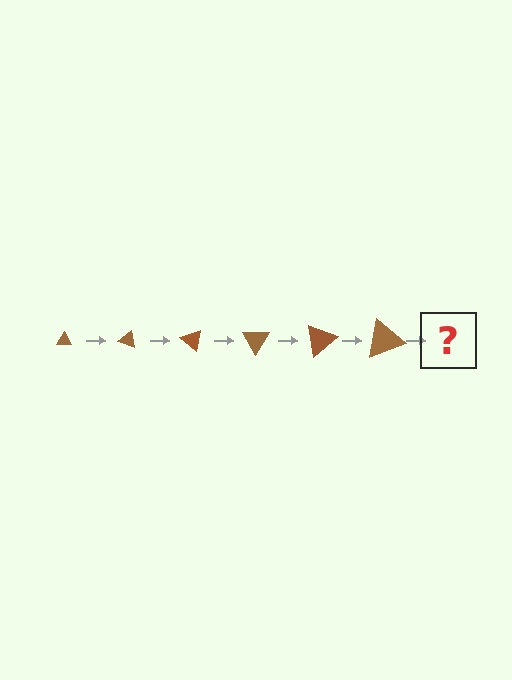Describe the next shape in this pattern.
It should be a triangle, larger than the previous one and rotated 120 degrees from the start.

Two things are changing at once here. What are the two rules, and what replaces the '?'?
The two rules are that the triangle grows larger each step and it rotates 20 degrees each step. The '?' should be a triangle, larger than the previous one and rotated 120 degrees from the start.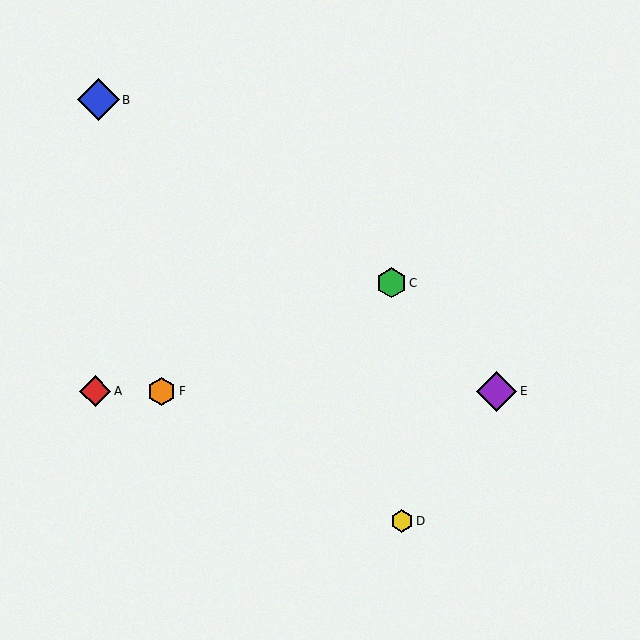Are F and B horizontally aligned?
No, F is at y≈391 and B is at y≈100.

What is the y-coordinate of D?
Object D is at y≈521.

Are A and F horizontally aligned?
Yes, both are at y≈391.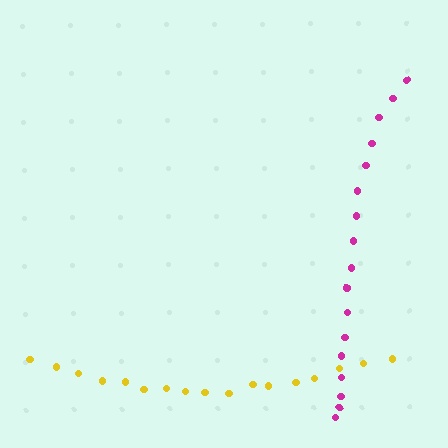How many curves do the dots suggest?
There are 2 distinct paths.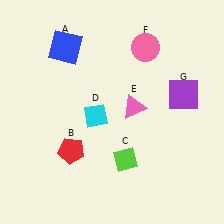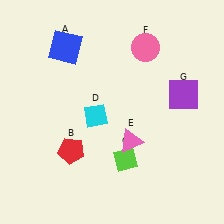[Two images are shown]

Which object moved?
The pink triangle (E) moved down.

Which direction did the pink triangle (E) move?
The pink triangle (E) moved down.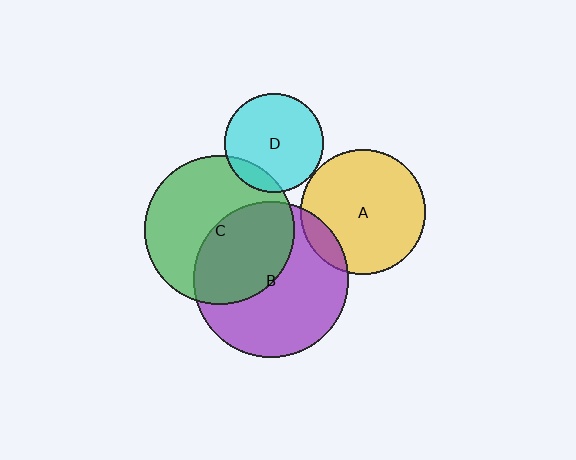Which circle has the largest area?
Circle B (purple).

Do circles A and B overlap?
Yes.